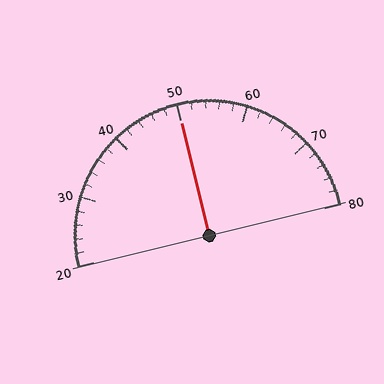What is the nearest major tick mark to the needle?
The nearest major tick mark is 50.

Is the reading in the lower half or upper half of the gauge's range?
The reading is in the upper half of the range (20 to 80).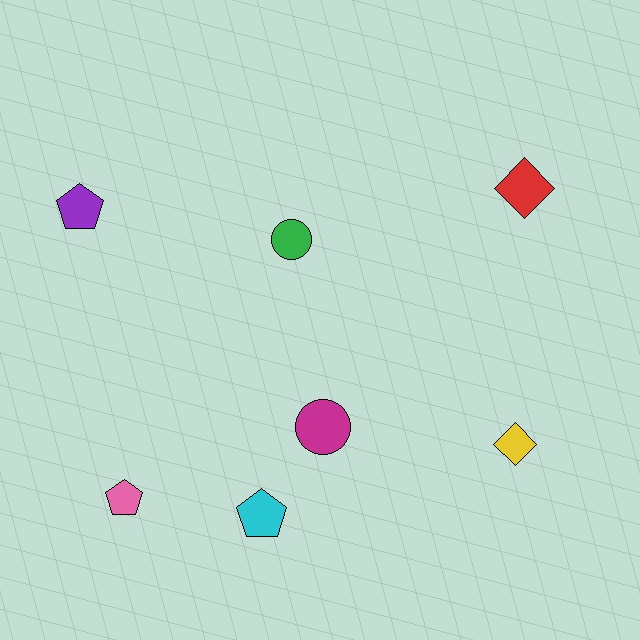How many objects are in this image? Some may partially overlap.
There are 7 objects.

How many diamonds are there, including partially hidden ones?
There are 2 diamonds.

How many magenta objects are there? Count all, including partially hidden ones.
There is 1 magenta object.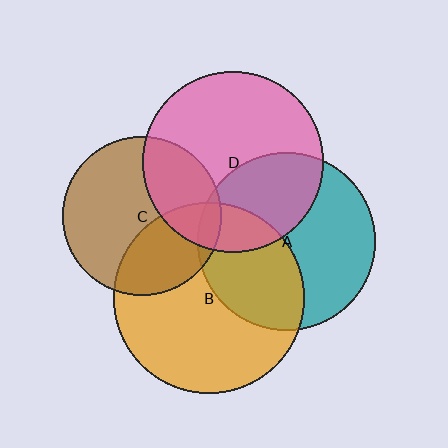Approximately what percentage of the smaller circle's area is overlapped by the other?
Approximately 15%.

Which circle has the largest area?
Circle B (orange).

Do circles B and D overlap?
Yes.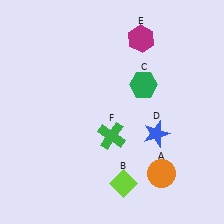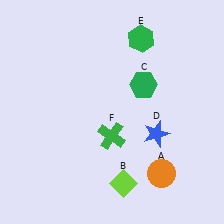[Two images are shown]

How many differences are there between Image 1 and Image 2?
There is 1 difference between the two images.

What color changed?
The hexagon (E) changed from magenta in Image 1 to green in Image 2.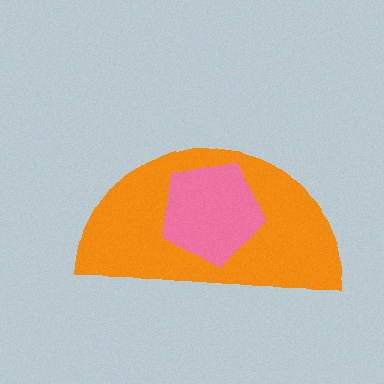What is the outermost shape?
The orange semicircle.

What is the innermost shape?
The pink pentagon.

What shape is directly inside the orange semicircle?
The pink pentagon.